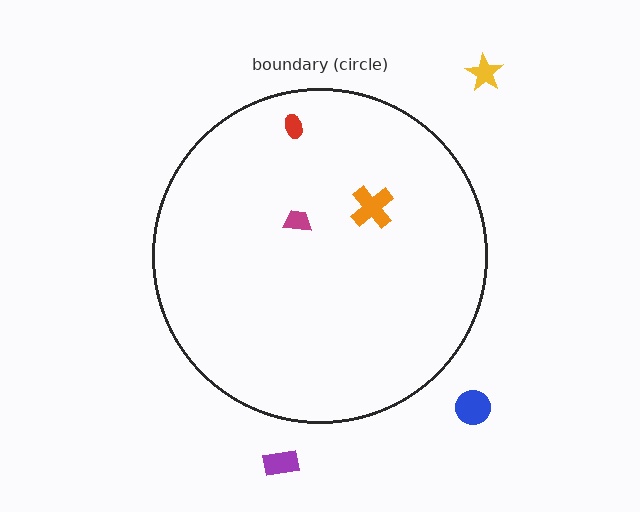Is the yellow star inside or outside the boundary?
Outside.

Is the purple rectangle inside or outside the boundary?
Outside.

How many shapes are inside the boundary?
3 inside, 3 outside.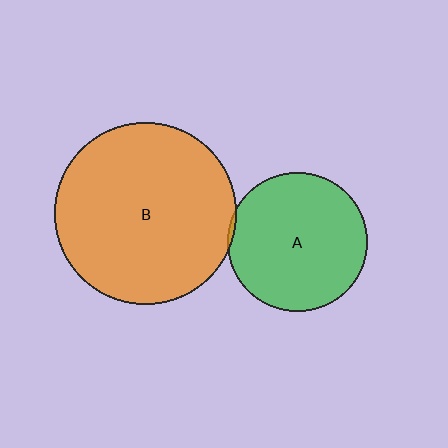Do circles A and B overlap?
Yes.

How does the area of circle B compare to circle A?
Approximately 1.7 times.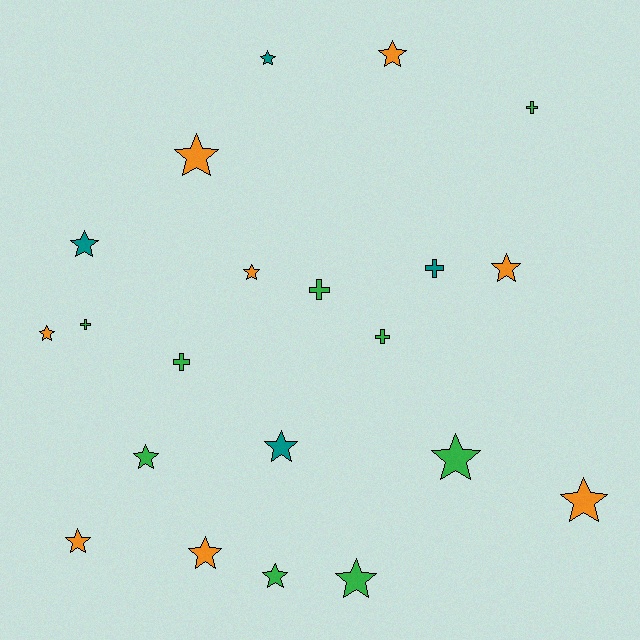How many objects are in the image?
There are 21 objects.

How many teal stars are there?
There are 3 teal stars.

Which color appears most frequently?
Green, with 9 objects.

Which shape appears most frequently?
Star, with 15 objects.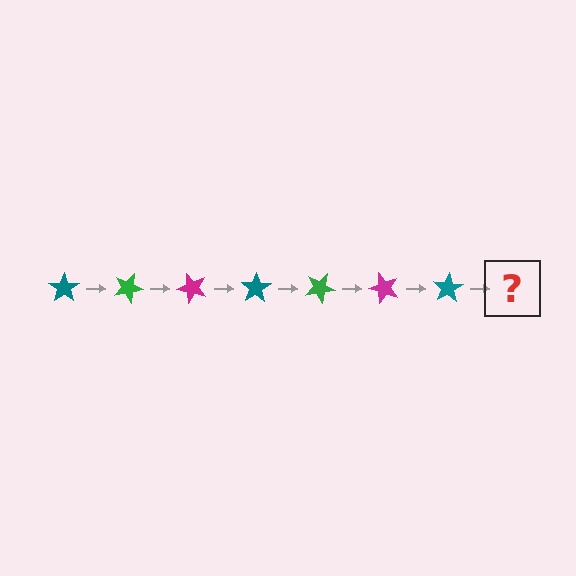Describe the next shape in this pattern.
It should be a green star, rotated 175 degrees from the start.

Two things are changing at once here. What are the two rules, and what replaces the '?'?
The two rules are that it rotates 25 degrees each step and the color cycles through teal, green, and magenta. The '?' should be a green star, rotated 175 degrees from the start.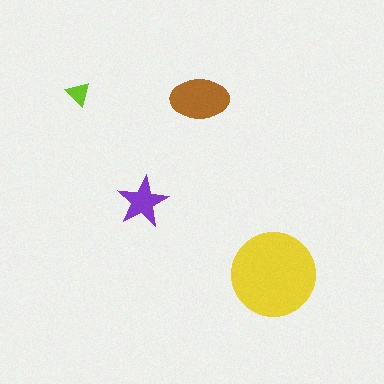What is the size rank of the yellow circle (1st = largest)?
1st.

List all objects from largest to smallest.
The yellow circle, the brown ellipse, the purple star, the lime triangle.